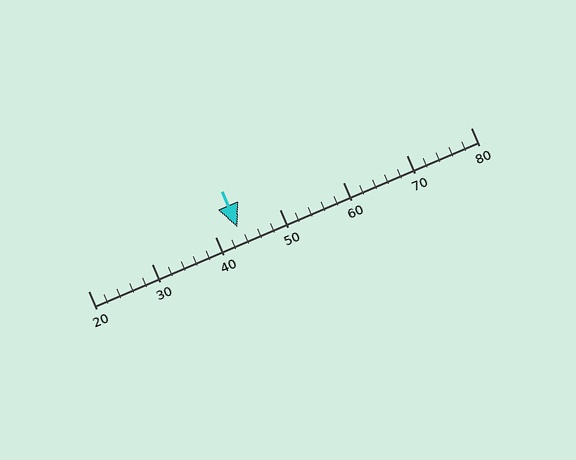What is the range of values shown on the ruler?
The ruler shows values from 20 to 80.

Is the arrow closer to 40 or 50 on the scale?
The arrow is closer to 40.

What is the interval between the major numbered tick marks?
The major tick marks are spaced 10 units apart.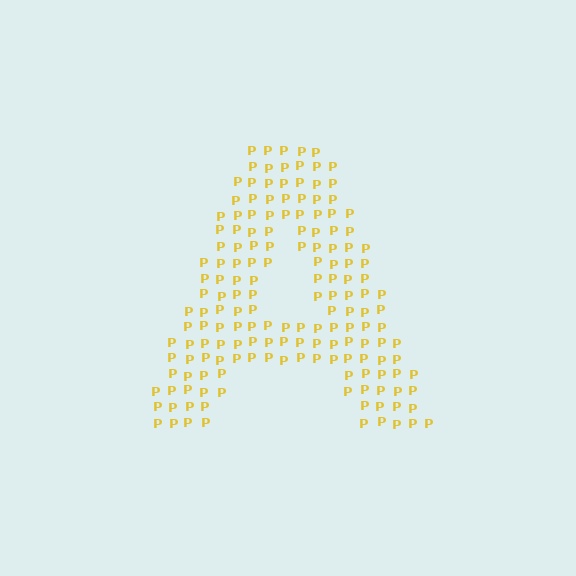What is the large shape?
The large shape is the letter A.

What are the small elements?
The small elements are letter P's.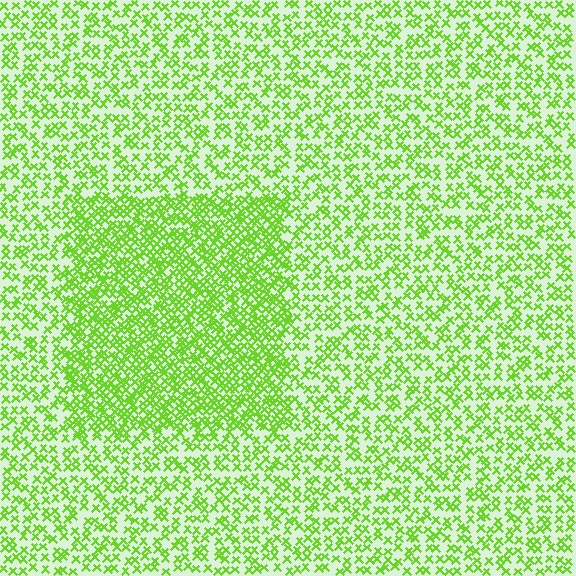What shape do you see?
I see a rectangle.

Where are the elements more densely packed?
The elements are more densely packed inside the rectangle boundary.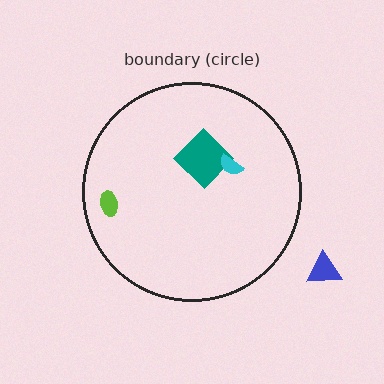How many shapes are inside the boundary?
3 inside, 1 outside.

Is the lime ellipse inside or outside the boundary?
Inside.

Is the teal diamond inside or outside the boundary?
Inside.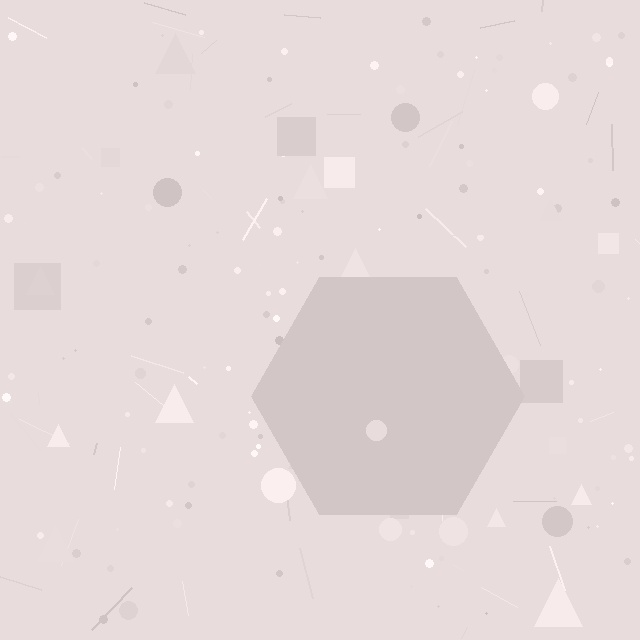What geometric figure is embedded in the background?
A hexagon is embedded in the background.